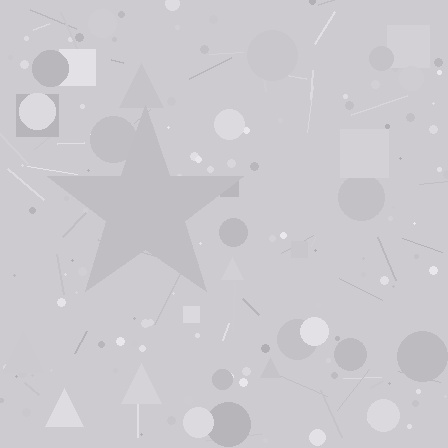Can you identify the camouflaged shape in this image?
The camouflaged shape is a star.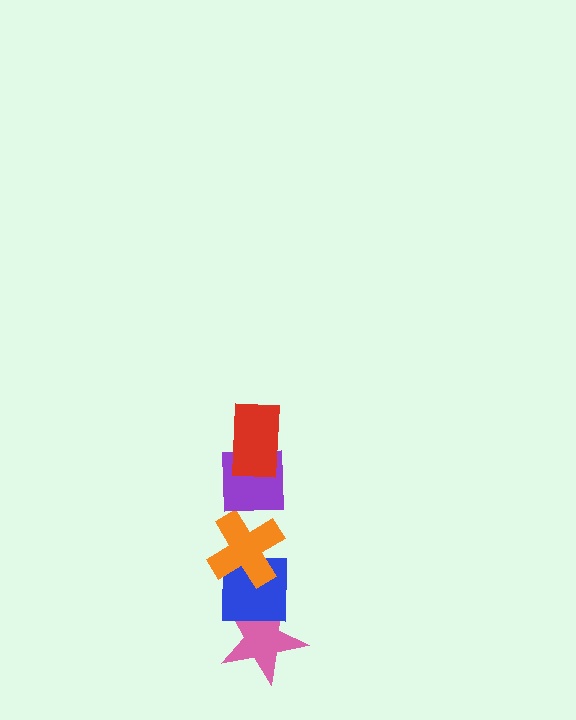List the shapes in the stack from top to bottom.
From top to bottom: the red rectangle, the purple square, the orange cross, the blue square, the pink star.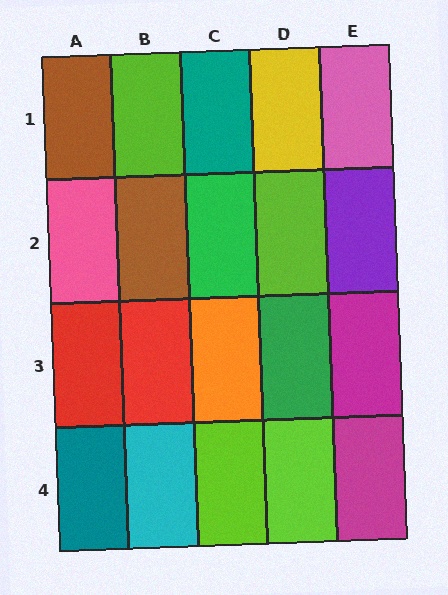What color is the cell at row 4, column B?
Cyan.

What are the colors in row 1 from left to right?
Brown, lime, teal, yellow, pink.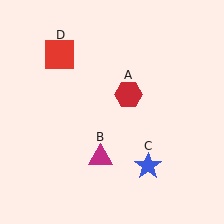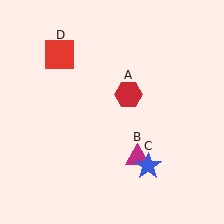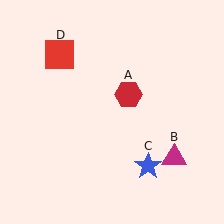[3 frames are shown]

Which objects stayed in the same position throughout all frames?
Red hexagon (object A) and blue star (object C) and red square (object D) remained stationary.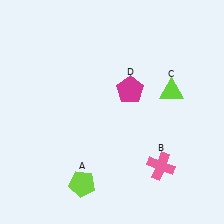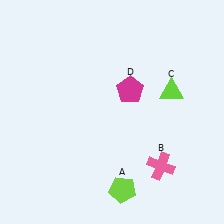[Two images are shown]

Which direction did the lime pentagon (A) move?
The lime pentagon (A) moved right.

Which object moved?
The lime pentagon (A) moved right.